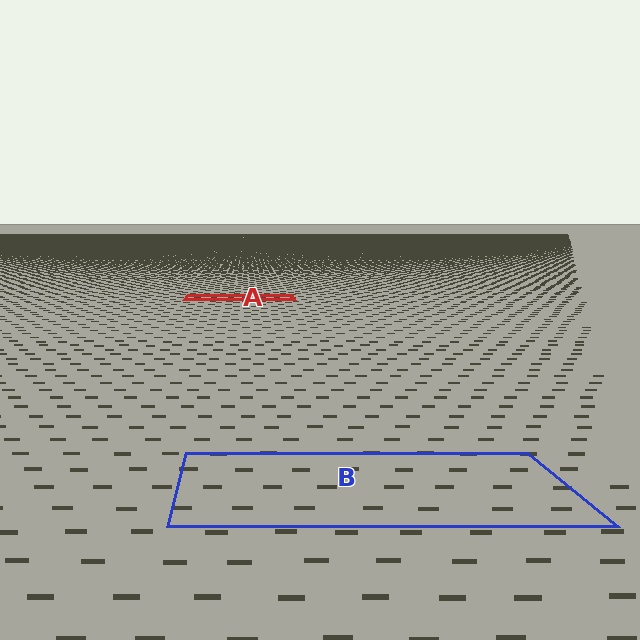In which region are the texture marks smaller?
The texture marks are smaller in region A, because it is farther away.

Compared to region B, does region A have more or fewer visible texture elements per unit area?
Region A has more texture elements per unit area — they are packed more densely because it is farther away.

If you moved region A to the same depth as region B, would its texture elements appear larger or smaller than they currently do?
They would appear larger. At a closer depth, the same texture elements are projected at a bigger on-screen size.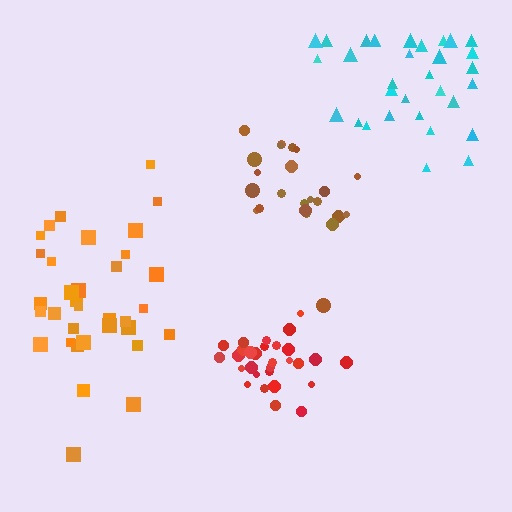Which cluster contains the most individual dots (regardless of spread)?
Orange (34).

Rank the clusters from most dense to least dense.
red, orange, brown, cyan.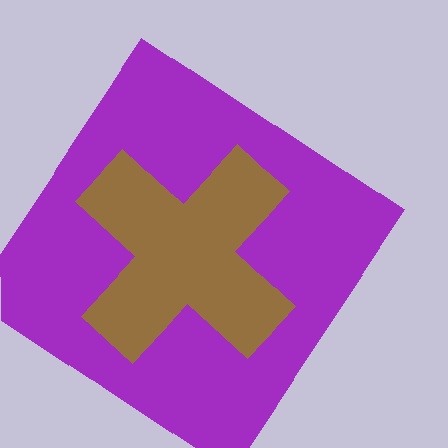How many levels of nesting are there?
2.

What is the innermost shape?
The brown cross.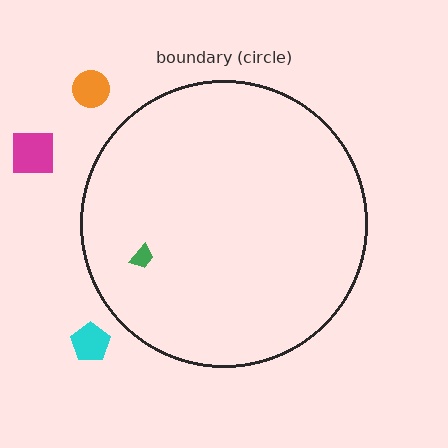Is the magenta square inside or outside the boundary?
Outside.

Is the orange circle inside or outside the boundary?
Outside.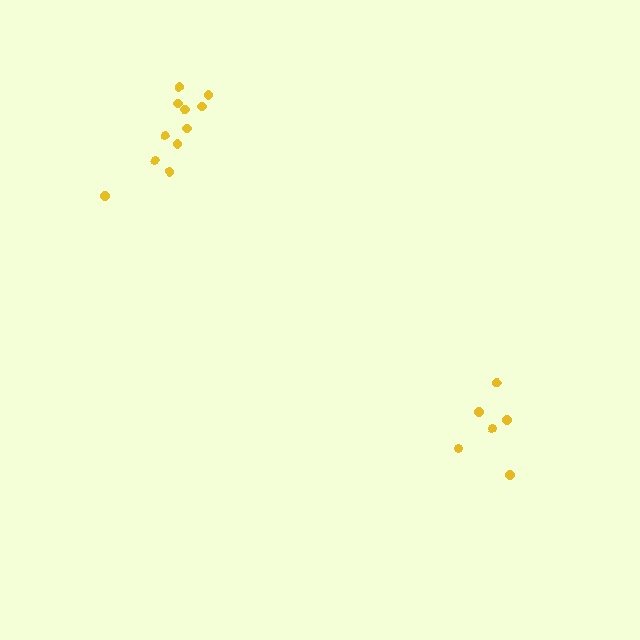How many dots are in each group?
Group 1: 11 dots, Group 2: 6 dots (17 total).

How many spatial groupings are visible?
There are 2 spatial groupings.